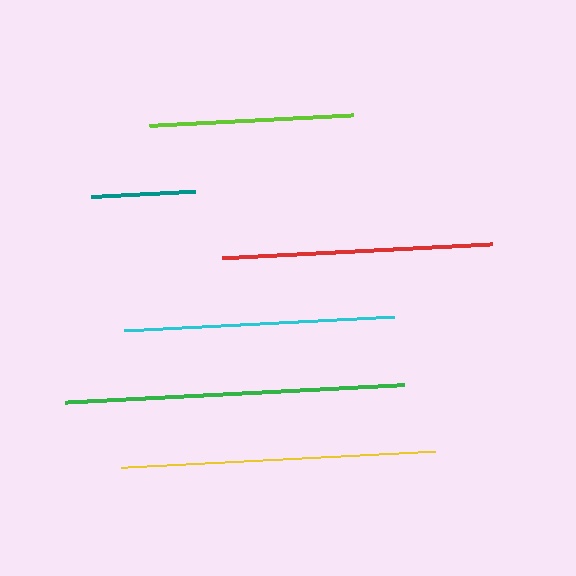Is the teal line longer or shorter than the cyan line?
The cyan line is longer than the teal line.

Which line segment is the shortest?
The teal line is the shortest at approximately 104 pixels.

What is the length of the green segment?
The green segment is approximately 340 pixels long.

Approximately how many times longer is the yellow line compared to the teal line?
The yellow line is approximately 3.0 times the length of the teal line.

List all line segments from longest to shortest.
From longest to shortest: green, yellow, cyan, red, lime, teal.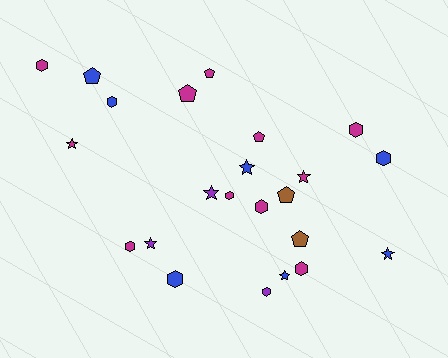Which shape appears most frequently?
Hexagon, with 10 objects.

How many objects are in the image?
There are 23 objects.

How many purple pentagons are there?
There are no purple pentagons.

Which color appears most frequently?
Magenta, with 11 objects.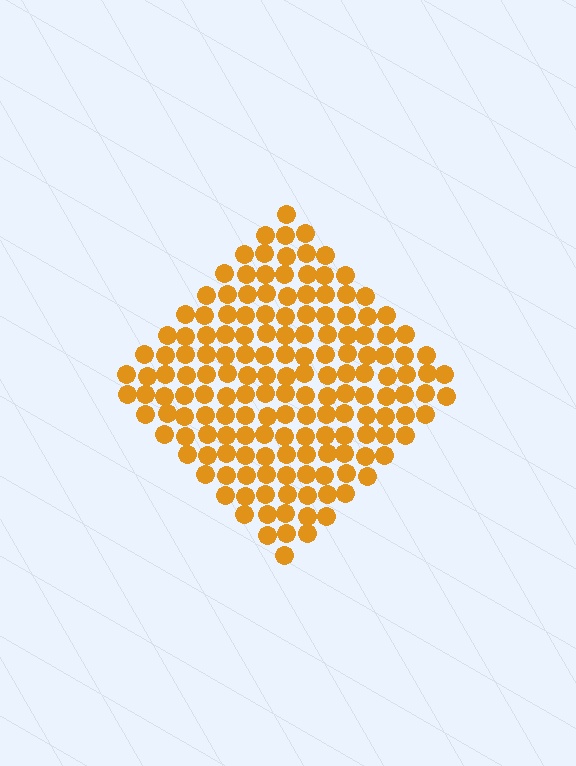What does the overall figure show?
The overall figure shows a diamond.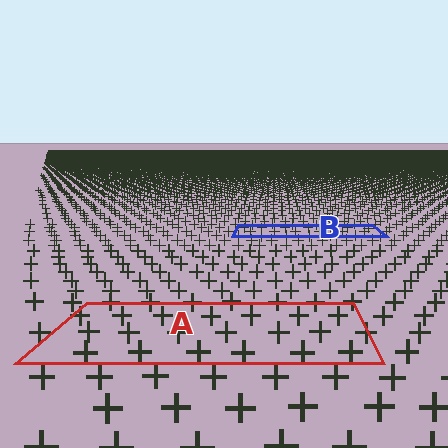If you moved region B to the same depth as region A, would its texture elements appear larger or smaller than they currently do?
They would appear larger. At a closer depth, the same texture elements are projected at a bigger on-screen size.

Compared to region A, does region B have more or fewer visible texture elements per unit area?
Region B has more texture elements per unit area — they are packed more densely because it is farther away.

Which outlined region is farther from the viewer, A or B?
Region B is farther from the viewer — the texture elements inside it appear smaller and more densely packed.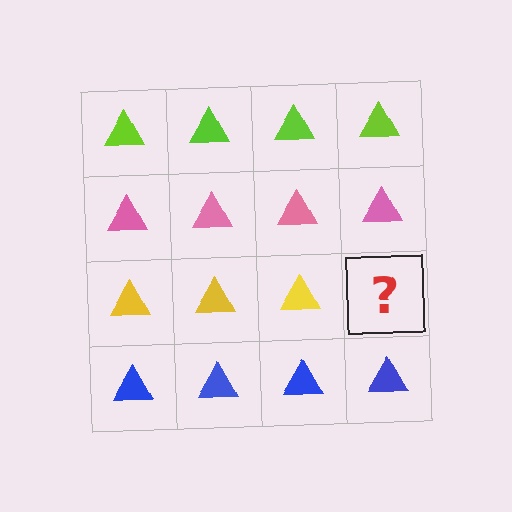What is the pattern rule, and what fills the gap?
The rule is that each row has a consistent color. The gap should be filled with a yellow triangle.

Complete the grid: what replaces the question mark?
The question mark should be replaced with a yellow triangle.